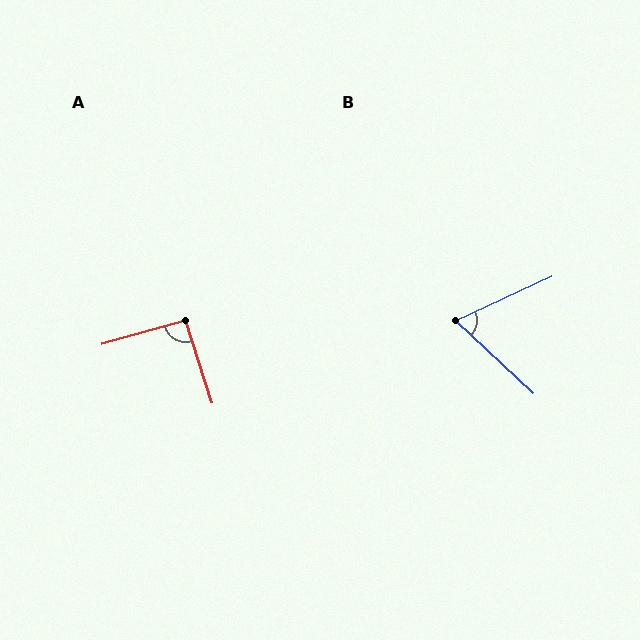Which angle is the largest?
A, at approximately 92 degrees.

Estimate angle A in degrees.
Approximately 92 degrees.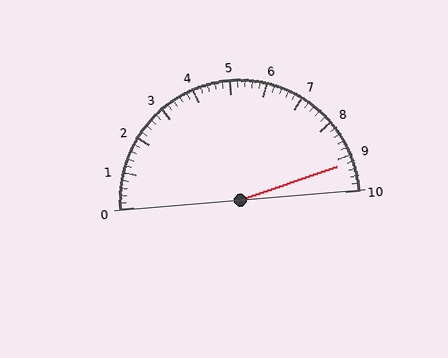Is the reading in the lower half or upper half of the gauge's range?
The reading is in the upper half of the range (0 to 10).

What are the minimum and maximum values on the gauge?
The gauge ranges from 0 to 10.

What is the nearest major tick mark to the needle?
The nearest major tick mark is 9.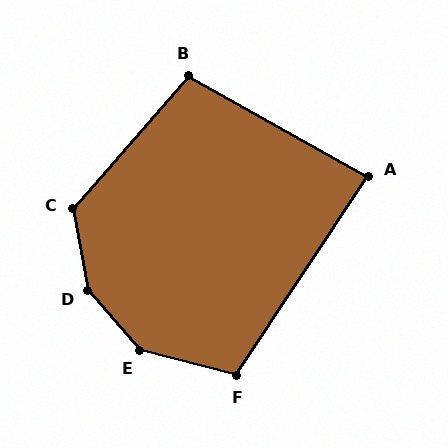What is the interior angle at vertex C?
Approximately 129 degrees (obtuse).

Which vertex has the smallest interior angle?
A, at approximately 86 degrees.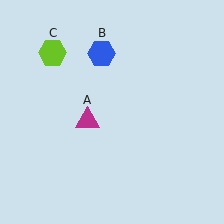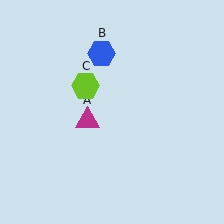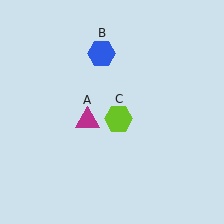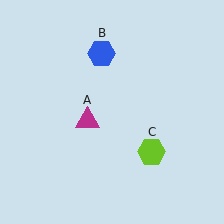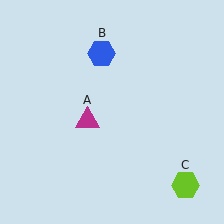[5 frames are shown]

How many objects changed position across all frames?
1 object changed position: lime hexagon (object C).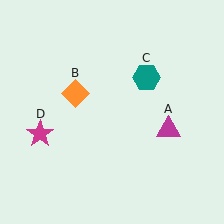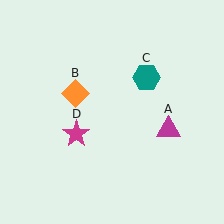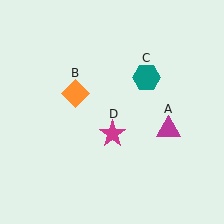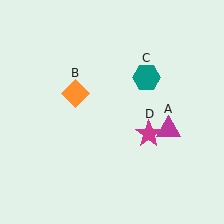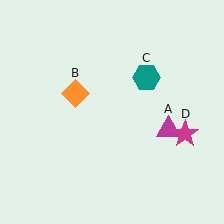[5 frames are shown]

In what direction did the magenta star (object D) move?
The magenta star (object D) moved right.